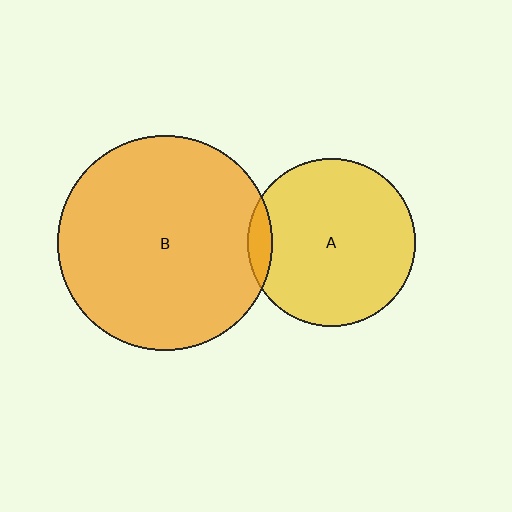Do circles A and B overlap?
Yes.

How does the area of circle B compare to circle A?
Approximately 1.6 times.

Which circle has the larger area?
Circle B (orange).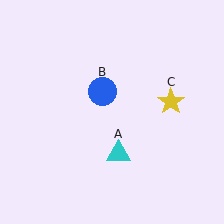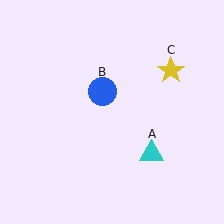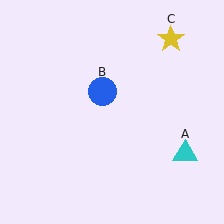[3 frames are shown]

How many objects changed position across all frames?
2 objects changed position: cyan triangle (object A), yellow star (object C).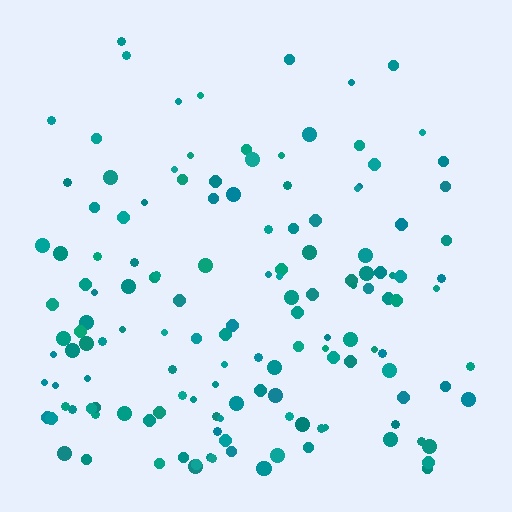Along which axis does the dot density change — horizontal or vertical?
Vertical.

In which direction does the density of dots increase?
From top to bottom, with the bottom side densest.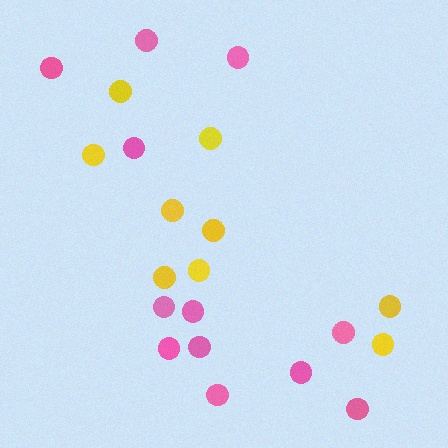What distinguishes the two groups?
There are 2 groups: one group of pink circles (12) and one group of yellow circles (9).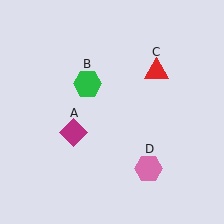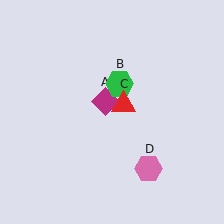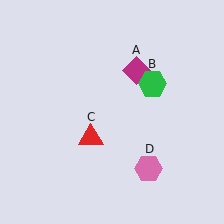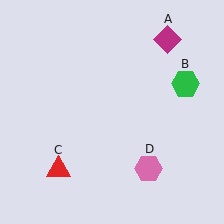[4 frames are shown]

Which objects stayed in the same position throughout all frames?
Pink hexagon (object D) remained stationary.